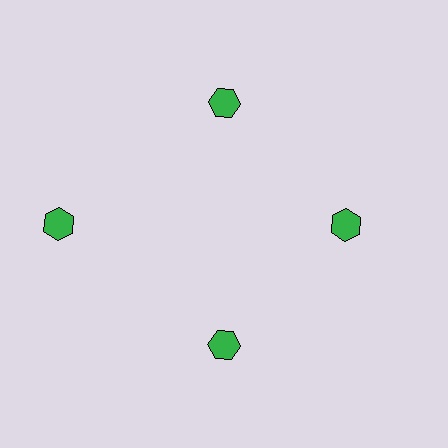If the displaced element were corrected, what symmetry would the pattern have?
It would have 4-fold rotational symmetry — the pattern would map onto itself every 90 degrees.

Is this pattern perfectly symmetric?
No. The 4 green hexagons are arranged in a ring, but one element near the 9 o'clock position is pushed outward from the center, breaking the 4-fold rotational symmetry.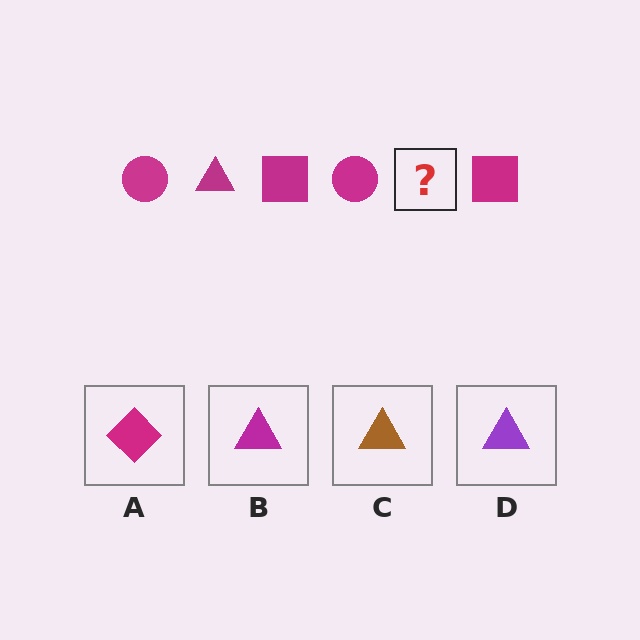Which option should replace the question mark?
Option B.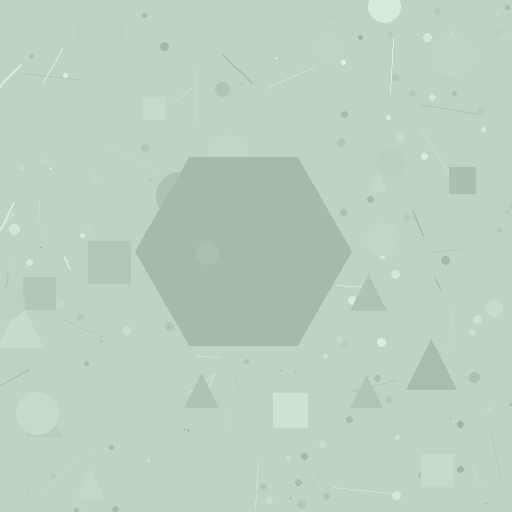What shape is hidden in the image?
A hexagon is hidden in the image.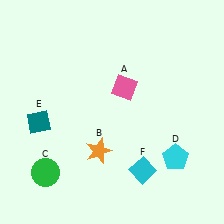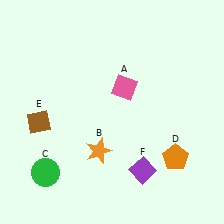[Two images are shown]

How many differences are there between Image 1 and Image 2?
There are 3 differences between the two images.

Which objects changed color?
D changed from cyan to orange. E changed from teal to brown. F changed from cyan to purple.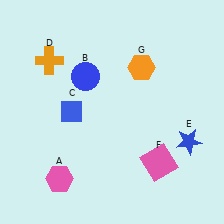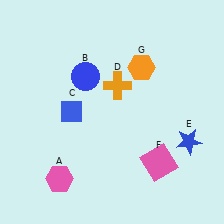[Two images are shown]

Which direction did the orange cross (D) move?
The orange cross (D) moved right.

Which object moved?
The orange cross (D) moved right.